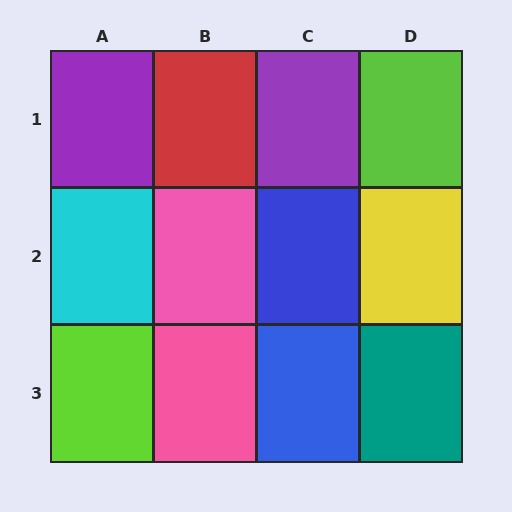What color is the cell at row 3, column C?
Blue.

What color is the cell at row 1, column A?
Purple.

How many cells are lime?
2 cells are lime.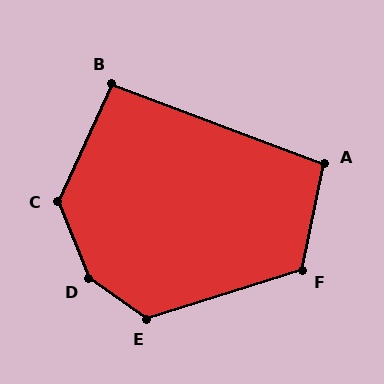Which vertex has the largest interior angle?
D, at approximately 147 degrees.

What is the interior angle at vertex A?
Approximately 99 degrees (obtuse).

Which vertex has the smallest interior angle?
B, at approximately 94 degrees.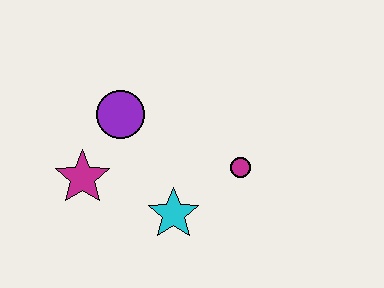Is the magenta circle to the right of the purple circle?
Yes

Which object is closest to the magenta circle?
The cyan star is closest to the magenta circle.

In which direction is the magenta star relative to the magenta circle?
The magenta star is to the left of the magenta circle.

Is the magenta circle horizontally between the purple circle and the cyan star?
No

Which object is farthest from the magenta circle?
The magenta star is farthest from the magenta circle.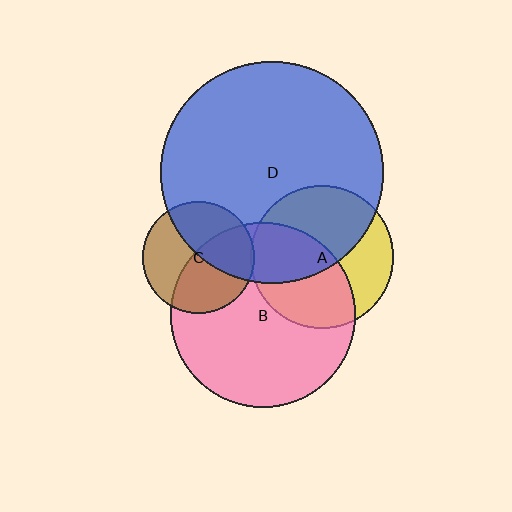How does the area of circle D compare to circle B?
Approximately 1.5 times.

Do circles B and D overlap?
Yes.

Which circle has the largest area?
Circle D (blue).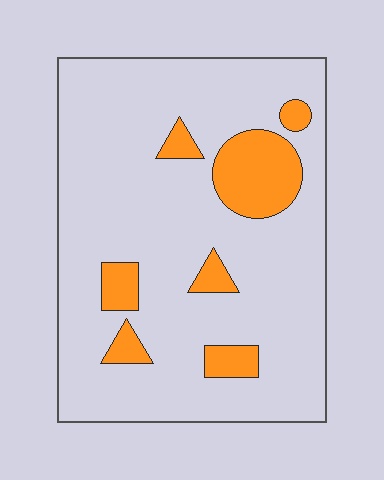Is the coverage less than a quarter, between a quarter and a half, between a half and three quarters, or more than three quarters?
Less than a quarter.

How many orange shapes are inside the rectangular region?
7.